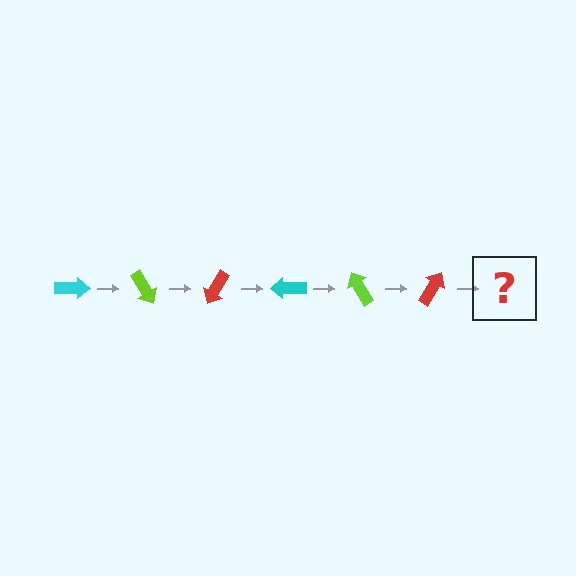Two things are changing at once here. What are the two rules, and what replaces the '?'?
The two rules are that it rotates 60 degrees each step and the color cycles through cyan, lime, and red. The '?' should be a cyan arrow, rotated 360 degrees from the start.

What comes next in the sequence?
The next element should be a cyan arrow, rotated 360 degrees from the start.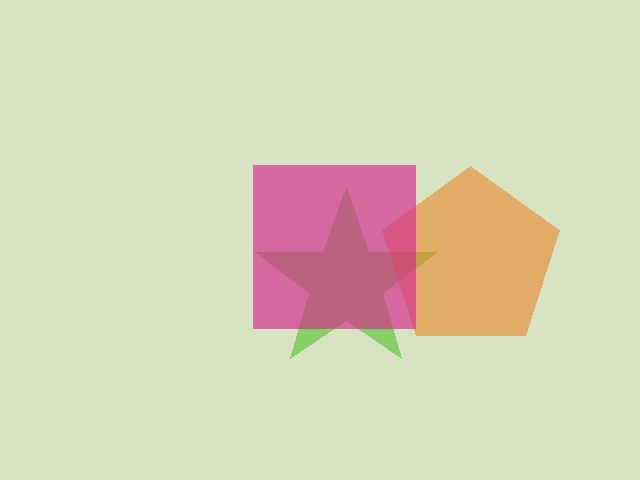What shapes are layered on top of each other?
The layered shapes are: a lime star, an orange pentagon, a magenta square.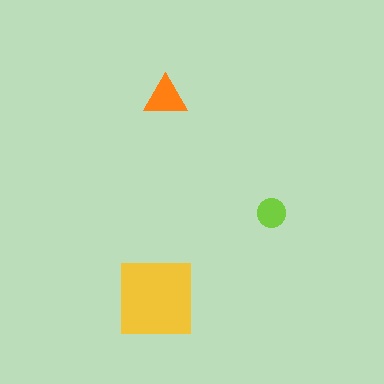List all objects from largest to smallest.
The yellow square, the orange triangle, the lime circle.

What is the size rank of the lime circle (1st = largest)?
3rd.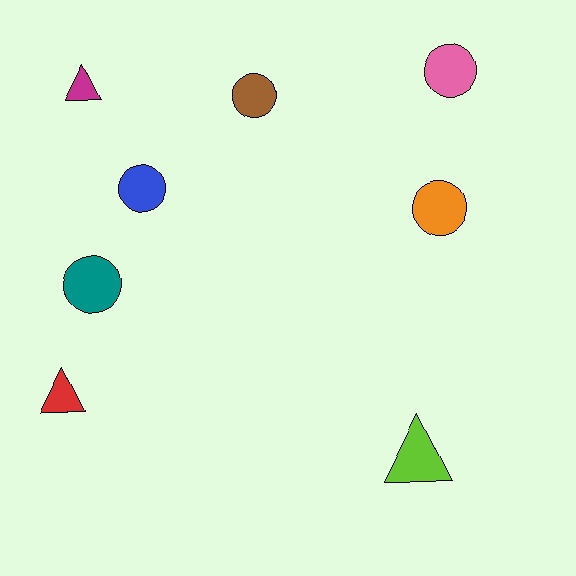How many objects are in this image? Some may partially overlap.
There are 8 objects.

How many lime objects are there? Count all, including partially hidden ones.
There is 1 lime object.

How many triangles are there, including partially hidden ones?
There are 3 triangles.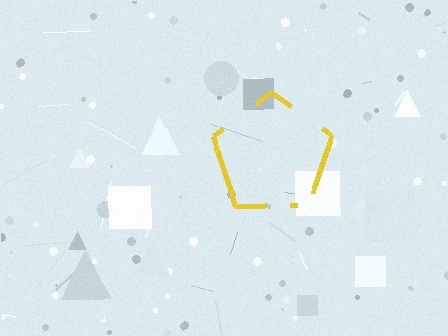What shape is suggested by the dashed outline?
The dashed outline suggests a pentagon.